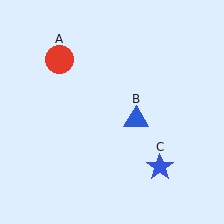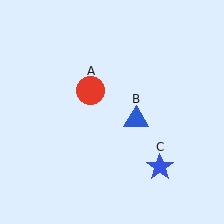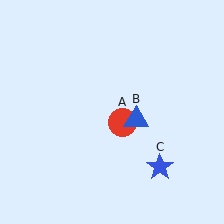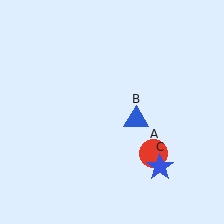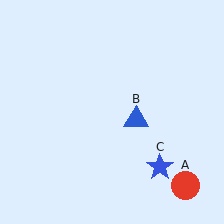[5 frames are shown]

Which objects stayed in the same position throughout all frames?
Blue triangle (object B) and blue star (object C) remained stationary.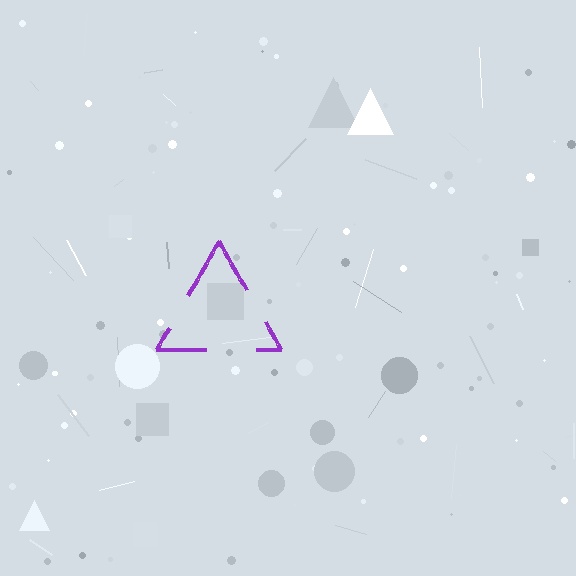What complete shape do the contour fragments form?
The contour fragments form a triangle.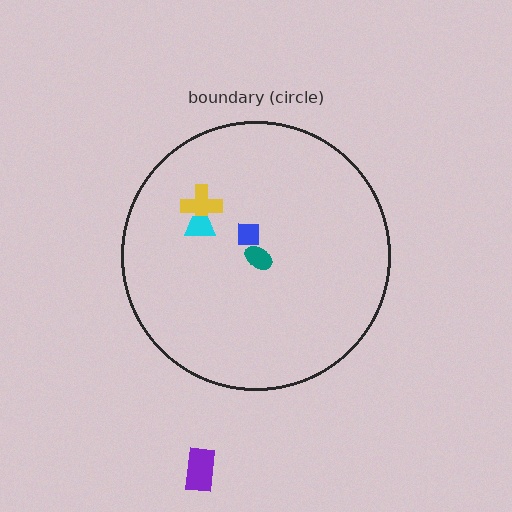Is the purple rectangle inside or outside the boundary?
Outside.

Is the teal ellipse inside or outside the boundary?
Inside.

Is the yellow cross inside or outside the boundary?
Inside.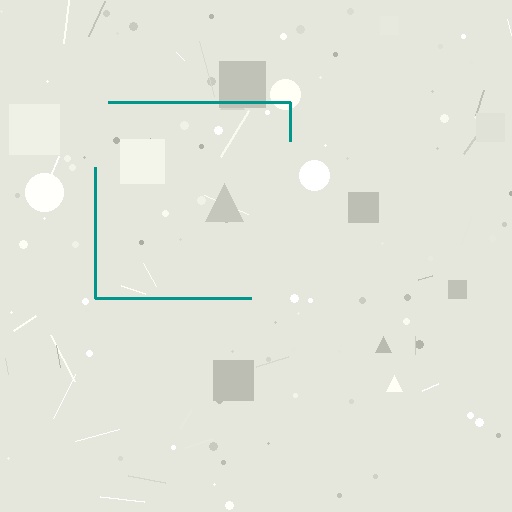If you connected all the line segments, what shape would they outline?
They would outline a square.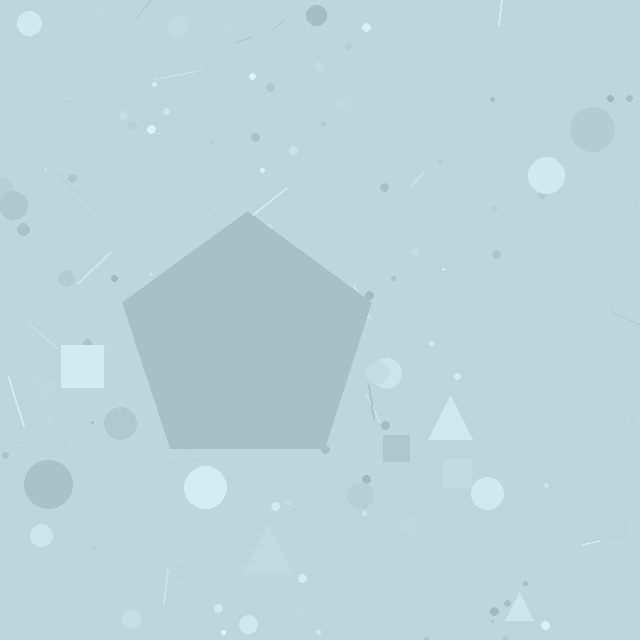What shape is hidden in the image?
A pentagon is hidden in the image.